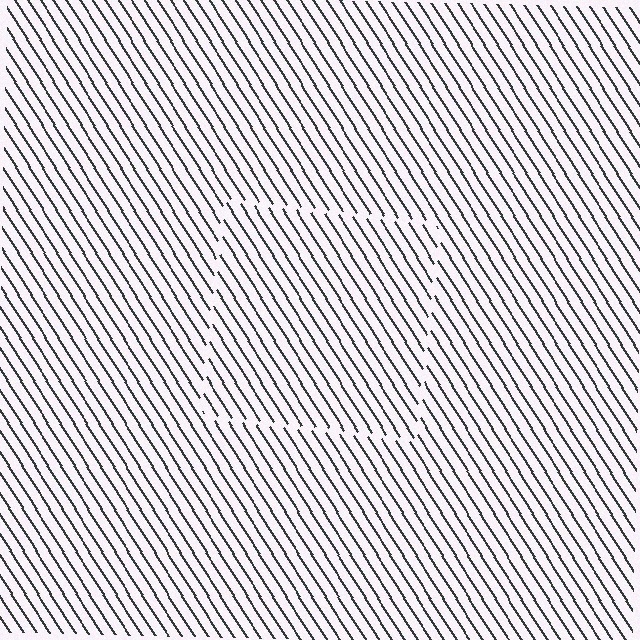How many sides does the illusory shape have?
4 sides — the line-ends trace a square.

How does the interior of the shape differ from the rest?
The interior of the shape contains the same grating, shifted by half a period — the contour is defined by the phase discontinuity where line-ends from the inner and outer gratings abut.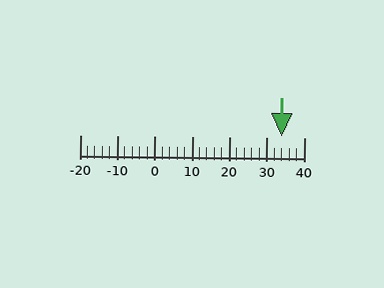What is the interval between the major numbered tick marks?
The major tick marks are spaced 10 units apart.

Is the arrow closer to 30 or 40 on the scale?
The arrow is closer to 30.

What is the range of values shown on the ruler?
The ruler shows values from -20 to 40.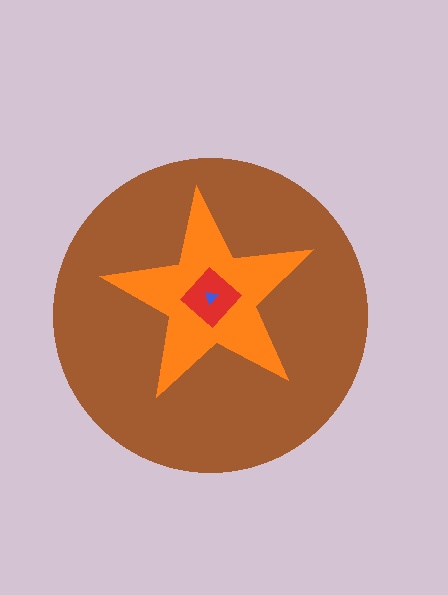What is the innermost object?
The blue triangle.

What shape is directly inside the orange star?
The red diamond.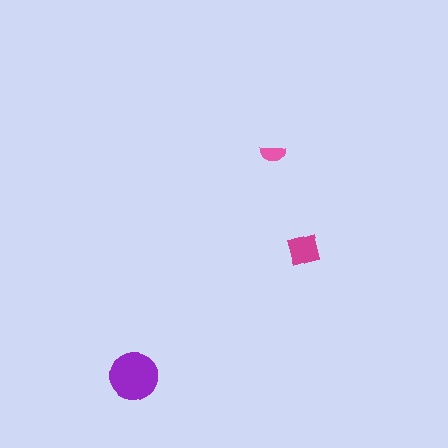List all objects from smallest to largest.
The pink semicircle, the magenta square, the purple circle.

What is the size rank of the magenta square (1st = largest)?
2nd.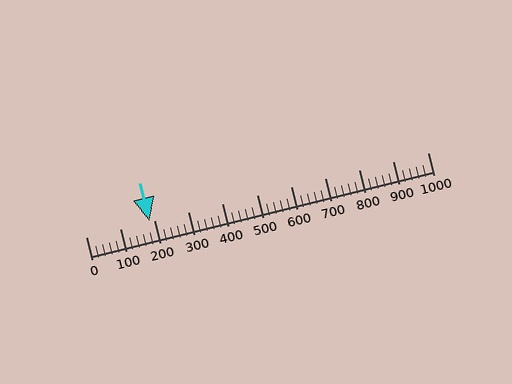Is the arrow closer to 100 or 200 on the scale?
The arrow is closer to 200.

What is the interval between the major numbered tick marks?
The major tick marks are spaced 100 units apart.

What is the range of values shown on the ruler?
The ruler shows values from 0 to 1000.